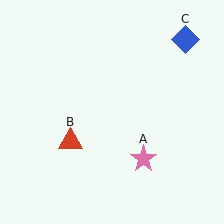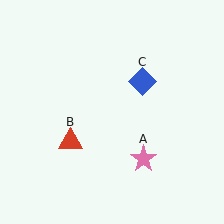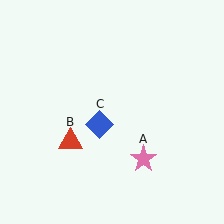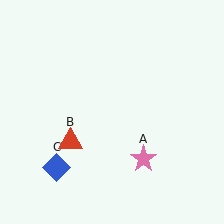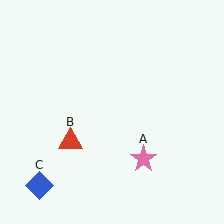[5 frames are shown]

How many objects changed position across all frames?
1 object changed position: blue diamond (object C).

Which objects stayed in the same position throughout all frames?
Pink star (object A) and red triangle (object B) remained stationary.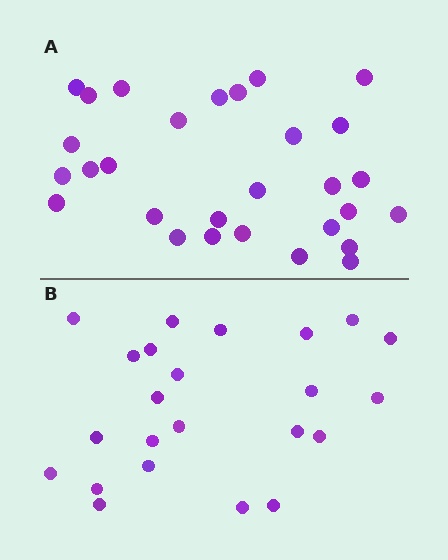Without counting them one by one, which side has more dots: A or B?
Region A (the top region) has more dots.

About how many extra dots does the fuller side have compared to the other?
Region A has about 6 more dots than region B.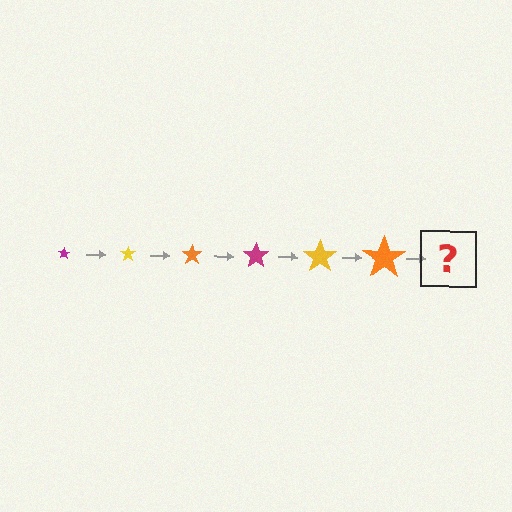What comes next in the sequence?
The next element should be a magenta star, larger than the previous one.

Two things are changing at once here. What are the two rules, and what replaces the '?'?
The two rules are that the star grows larger each step and the color cycles through magenta, yellow, and orange. The '?' should be a magenta star, larger than the previous one.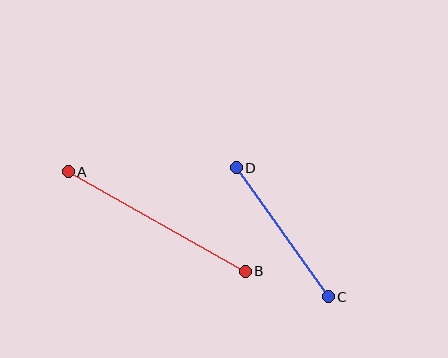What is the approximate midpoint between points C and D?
The midpoint is at approximately (282, 232) pixels.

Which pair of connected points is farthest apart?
Points A and B are farthest apart.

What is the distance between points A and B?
The distance is approximately 203 pixels.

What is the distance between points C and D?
The distance is approximately 158 pixels.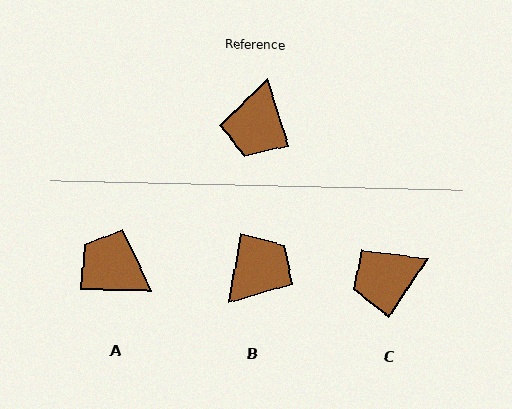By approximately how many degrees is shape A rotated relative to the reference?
Approximately 109 degrees clockwise.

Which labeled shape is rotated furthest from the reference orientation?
B, about 152 degrees away.